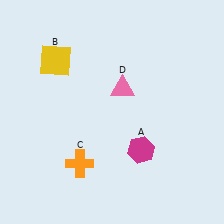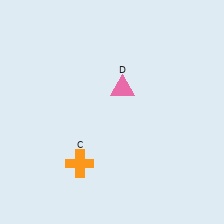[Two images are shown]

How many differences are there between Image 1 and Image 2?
There are 2 differences between the two images.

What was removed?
The magenta hexagon (A), the yellow square (B) were removed in Image 2.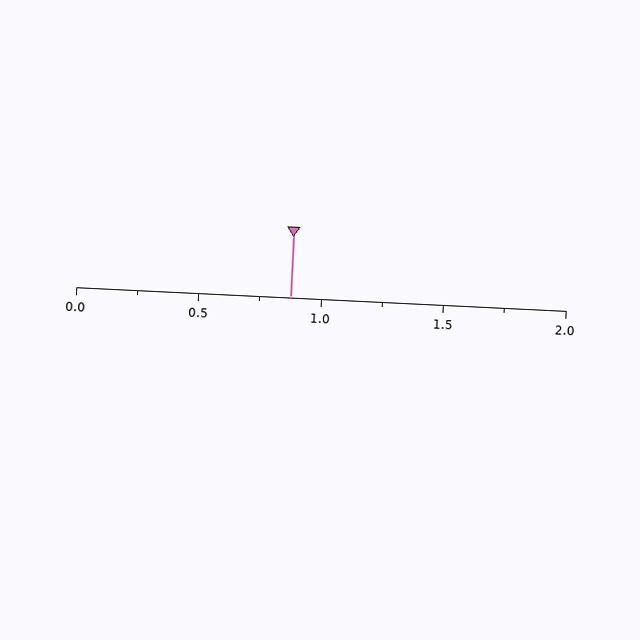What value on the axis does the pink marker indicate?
The marker indicates approximately 0.88.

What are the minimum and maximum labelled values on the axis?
The axis runs from 0.0 to 2.0.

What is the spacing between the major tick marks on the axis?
The major ticks are spaced 0.5 apart.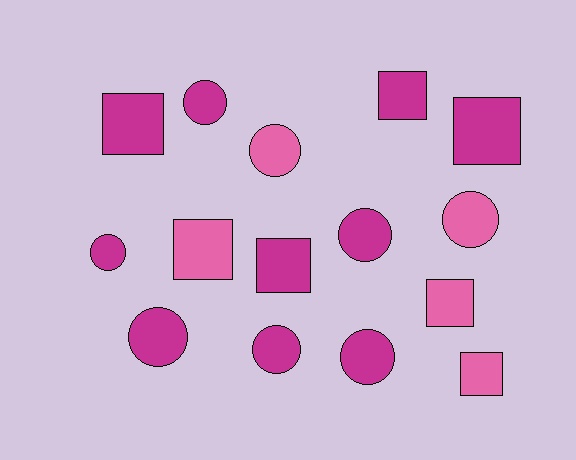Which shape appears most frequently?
Circle, with 8 objects.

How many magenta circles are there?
There are 6 magenta circles.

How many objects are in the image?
There are 15 objects.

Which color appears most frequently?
Magenta, with 10 objects.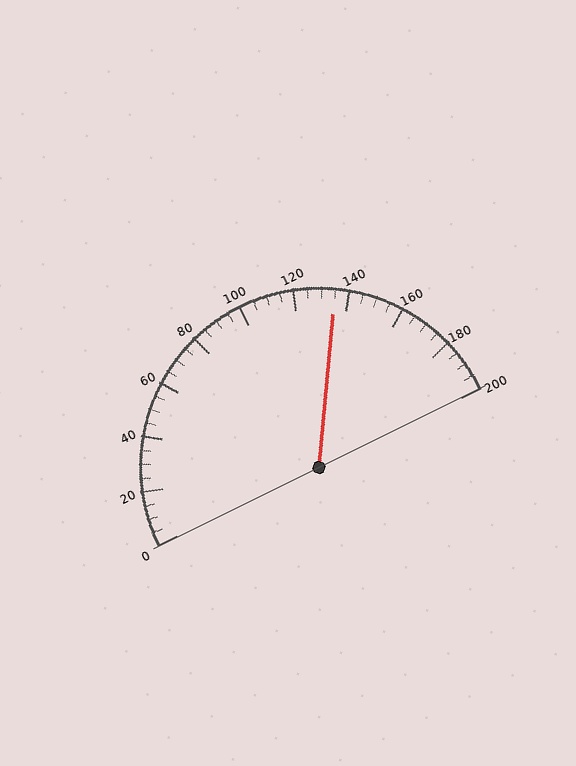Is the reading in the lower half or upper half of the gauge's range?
The reading is in the upper half of the range (0 to 200).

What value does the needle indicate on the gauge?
The needle indicates approximately 135.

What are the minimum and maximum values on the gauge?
The gauge ranges from 0 to 200.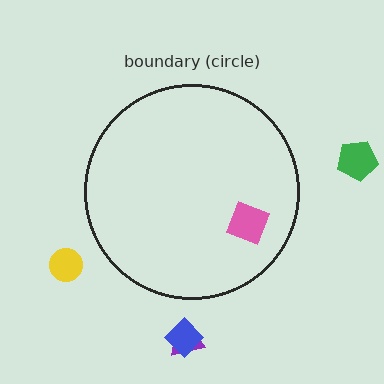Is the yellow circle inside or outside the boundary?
Outside.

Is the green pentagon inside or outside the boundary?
Outside.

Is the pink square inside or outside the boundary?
Inside.